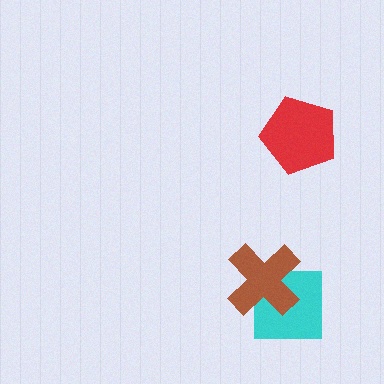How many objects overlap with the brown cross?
1 object overlaps with the brown cross.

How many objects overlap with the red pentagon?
0 objects overlap with the red pentagon.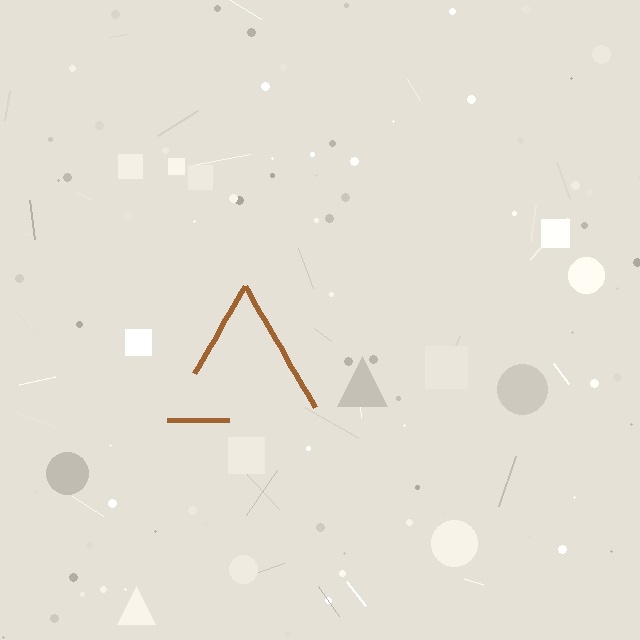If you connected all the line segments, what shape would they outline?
They would outline a triangle.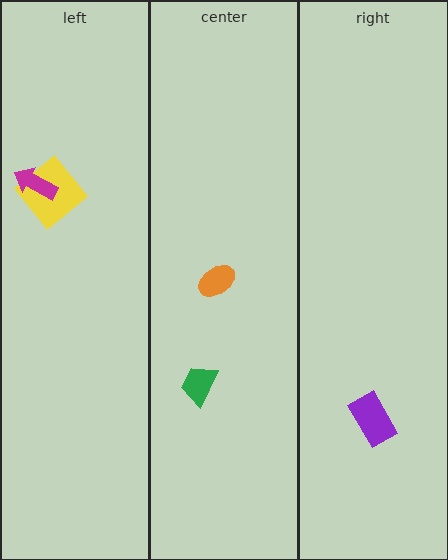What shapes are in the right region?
The purple rectangle.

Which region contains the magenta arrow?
The left region.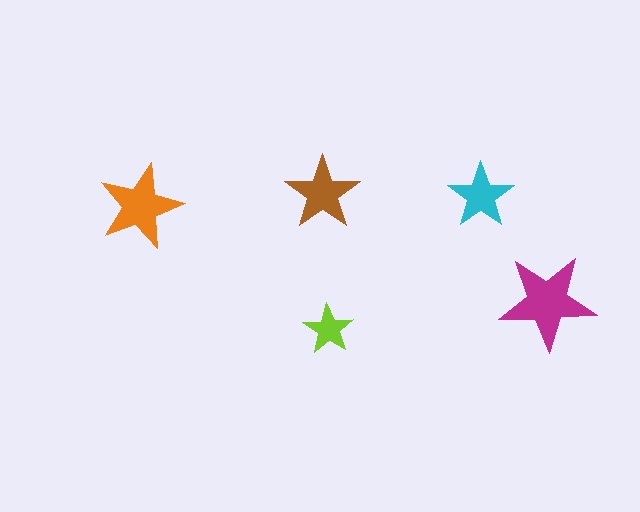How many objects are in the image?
There are 5 objects in the image.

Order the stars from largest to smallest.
the magenta one, the orange one, the brown one, the cyan one, the lime one.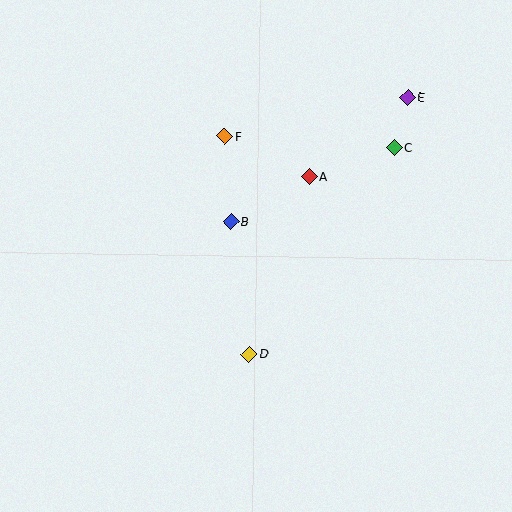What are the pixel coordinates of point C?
Point C is at (394, 148).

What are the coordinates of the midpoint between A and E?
The midpoint between A and E is at (359, 137).